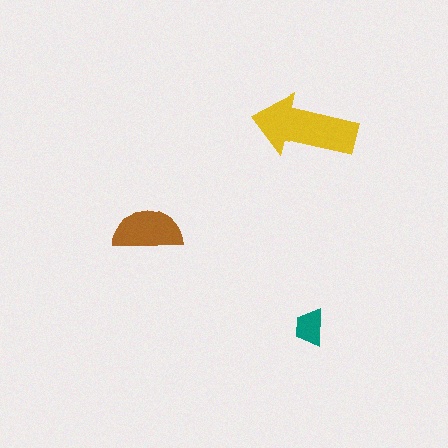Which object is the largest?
The yellow arrow.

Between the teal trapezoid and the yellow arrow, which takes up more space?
The yellow arrow.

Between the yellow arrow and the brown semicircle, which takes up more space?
The yellow arrow.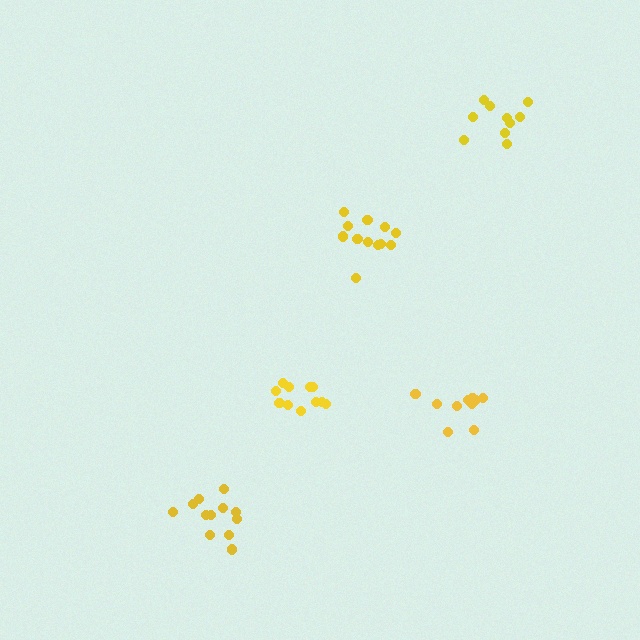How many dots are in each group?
Group 1: 12 dots, Group 2: 10 dots, Group 3: 11 dots, Group 4: 10 dots, Group 5: 12 dots (55 total).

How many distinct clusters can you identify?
There are 5 distinct clusters.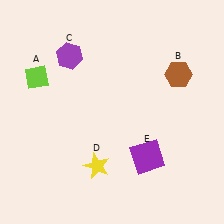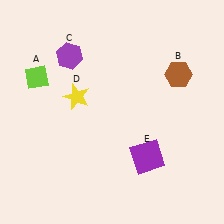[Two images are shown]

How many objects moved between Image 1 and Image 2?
1 object moved between the two images.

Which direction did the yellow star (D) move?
The yellow star (D) moved up.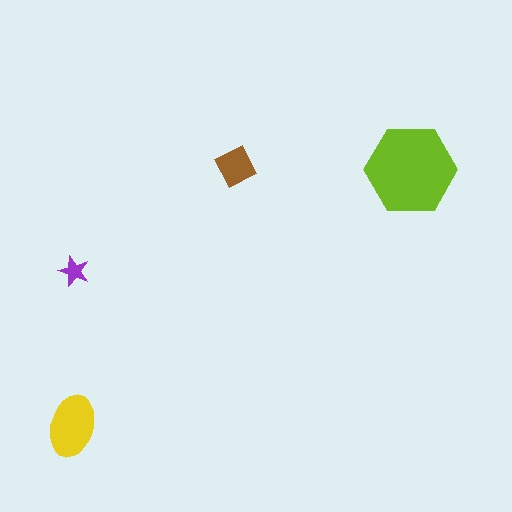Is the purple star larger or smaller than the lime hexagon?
Smaller.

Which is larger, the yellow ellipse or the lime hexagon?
The lime hexagon.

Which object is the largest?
The lime hexagon.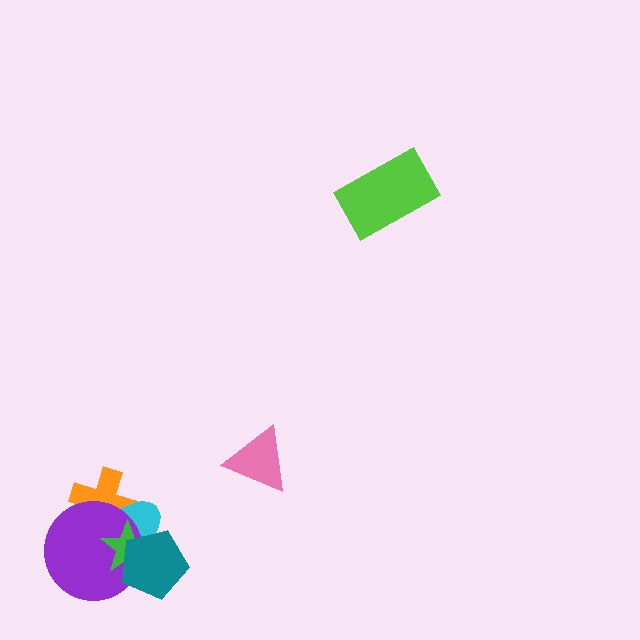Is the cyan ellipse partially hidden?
Yes, it is partially covered by another shape.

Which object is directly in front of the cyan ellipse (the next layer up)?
The purple circle is directly in front of the cyan ellipse.